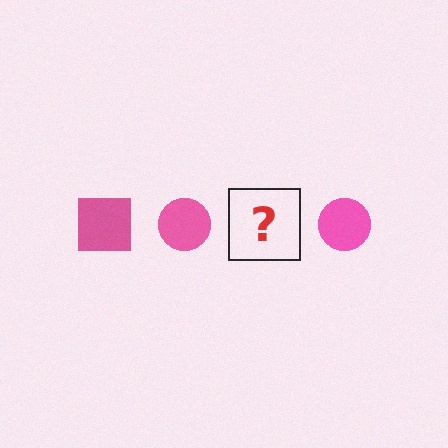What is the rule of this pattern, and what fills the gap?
The rule is that the pattern cycles through square, circle shapes in pink. The gap should be filled with a pink square.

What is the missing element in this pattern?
The missing element is a pink square.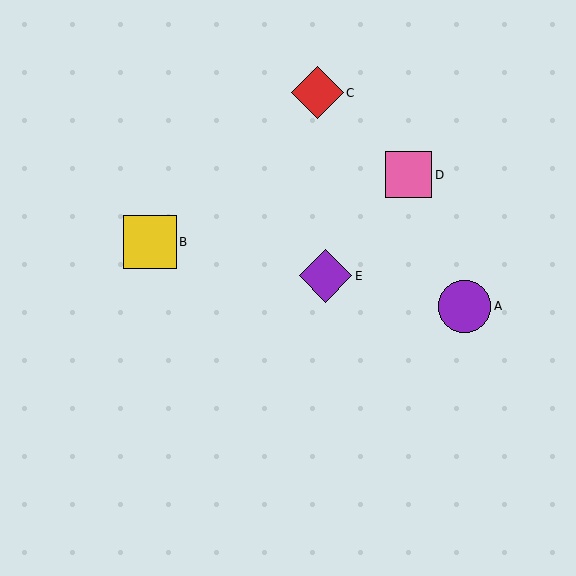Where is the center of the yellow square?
The center of the yellow square is at (150, 242).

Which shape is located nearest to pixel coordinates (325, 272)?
The purple diamond (labeled E) at (326, 276) is nearest to that location.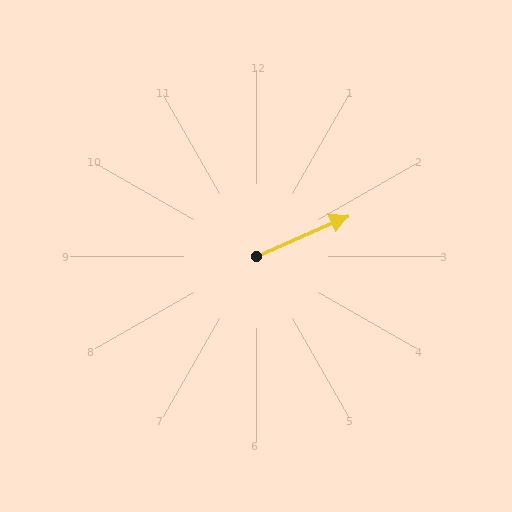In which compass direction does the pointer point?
Northeast.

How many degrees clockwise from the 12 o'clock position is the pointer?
Approximately 66 degrees.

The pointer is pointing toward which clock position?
Roughly 2 o'clock.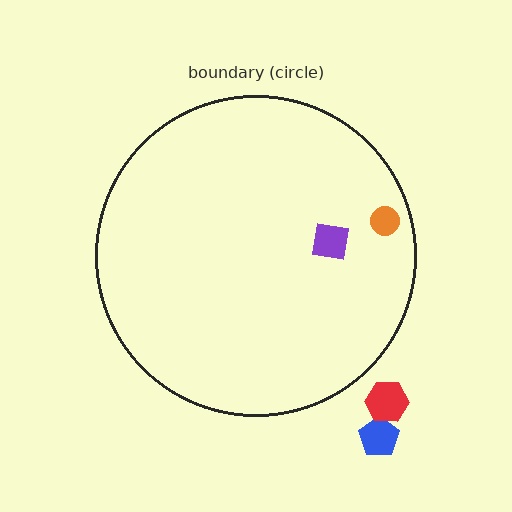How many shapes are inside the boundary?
2 inside, 2 outside.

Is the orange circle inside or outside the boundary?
Inside.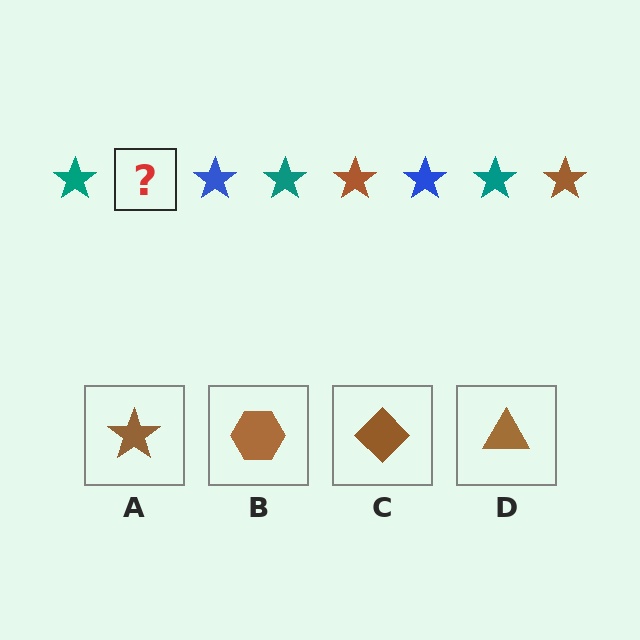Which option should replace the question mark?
Option A.